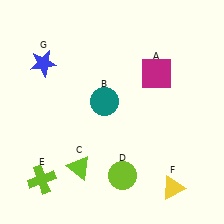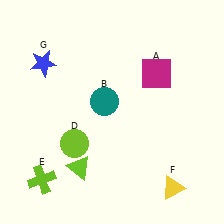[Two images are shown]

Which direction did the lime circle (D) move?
The lime circle (D) moved left.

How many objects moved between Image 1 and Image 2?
1 object moved between the two images.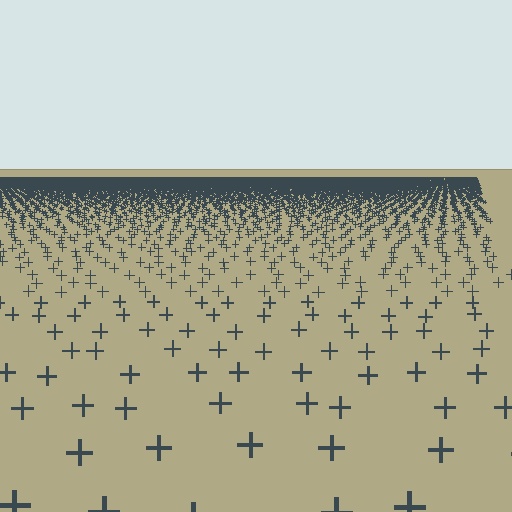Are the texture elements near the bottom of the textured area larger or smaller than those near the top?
Larger. Near the bottom, elements are closer to the viewer and appear at a bigger on-screen size.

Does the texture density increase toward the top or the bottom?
Density increases toward the top.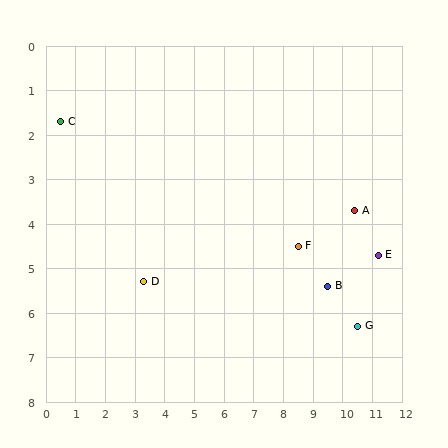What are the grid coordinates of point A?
Point A is at approximately (10.4, 3.7).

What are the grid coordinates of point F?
Point F is at approximately (8.5, 4.5).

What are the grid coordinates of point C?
Point C is at approximately (0.5, 1.7).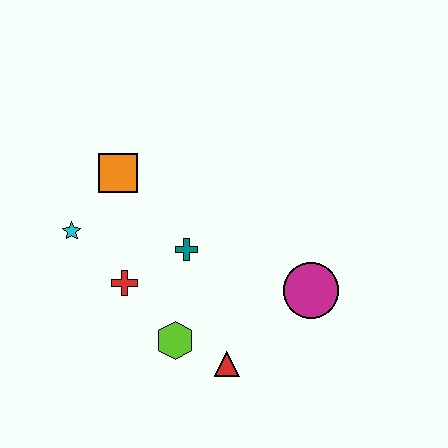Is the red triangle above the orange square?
No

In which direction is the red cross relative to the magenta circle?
The red cross is to the left of the magenta circle.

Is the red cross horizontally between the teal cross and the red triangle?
No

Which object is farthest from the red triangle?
The orange square is farthest from the red triangle.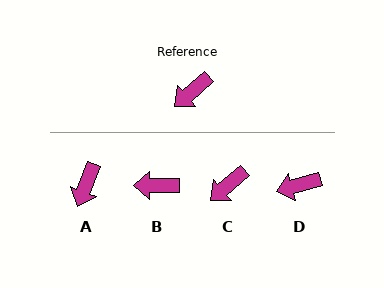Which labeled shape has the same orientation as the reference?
C.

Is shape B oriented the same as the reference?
No, it is off by about 41 degrees.